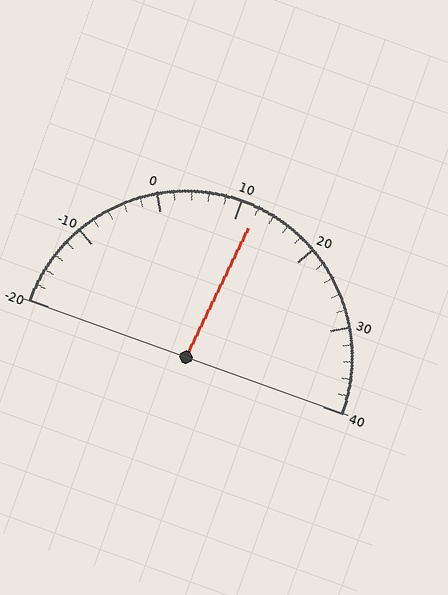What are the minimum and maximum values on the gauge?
The gauge ranges from -20 to 40.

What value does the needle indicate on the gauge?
The needle indicates approximately 12.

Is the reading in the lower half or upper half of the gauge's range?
The reading is in the upper half of the range (-20 to 40).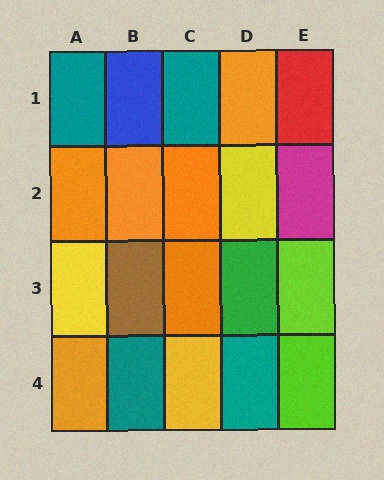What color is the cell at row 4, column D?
Teal.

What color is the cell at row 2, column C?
Orange.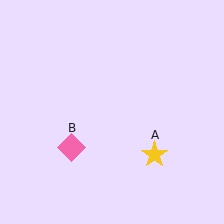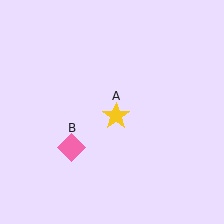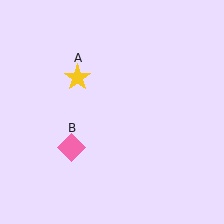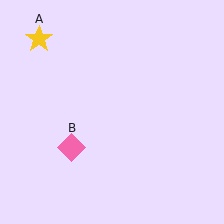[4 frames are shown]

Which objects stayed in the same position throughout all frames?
Pink diamond (object B) remained stationary.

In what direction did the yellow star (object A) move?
The yellow star (object A) moved up and to the left.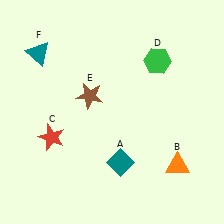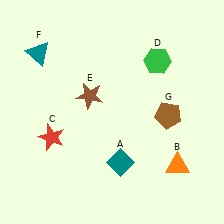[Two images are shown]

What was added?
A brown pentagon (G) was added in Image 2.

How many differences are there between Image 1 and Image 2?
There is 1 difference between the two images.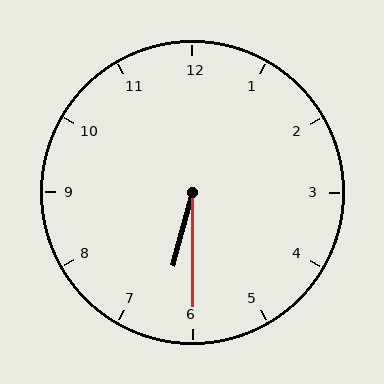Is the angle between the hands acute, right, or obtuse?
It is acute.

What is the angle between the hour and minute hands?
Approximately 15 degrees.